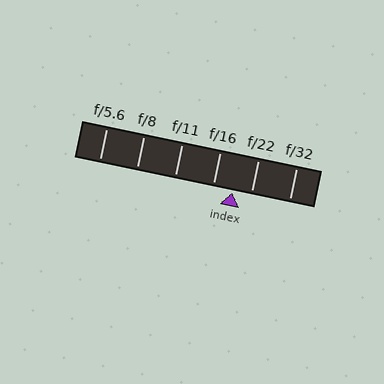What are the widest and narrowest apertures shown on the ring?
The widest aperture shown is f/5.6 and the narrowest is f/32.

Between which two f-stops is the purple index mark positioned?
The index mark is between f/16 and f/22.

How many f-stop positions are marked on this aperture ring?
There are 6 f-stop positions marked.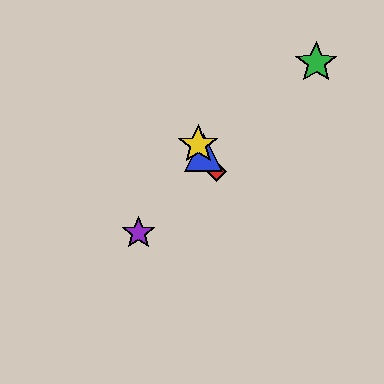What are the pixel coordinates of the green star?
The green star is at (316, 63).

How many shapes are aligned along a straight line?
3 shapes (the red diamond, the blue triangle, the yellow star) are aligned along a straight line.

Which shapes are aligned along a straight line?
The red diamond, the blue triangle, the yellow star are aligned along a straight line.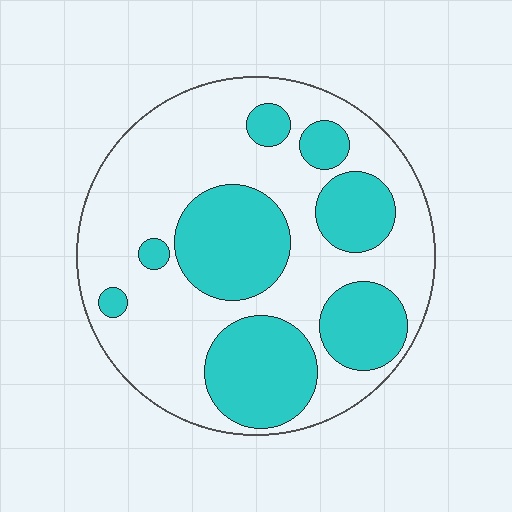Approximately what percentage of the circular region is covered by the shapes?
Approximately 35%.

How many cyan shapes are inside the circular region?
8.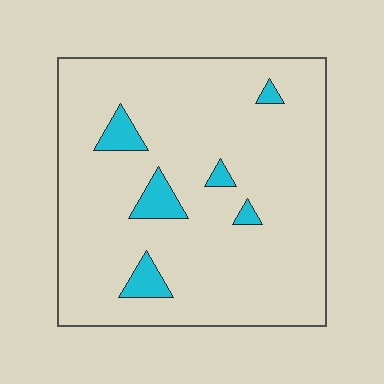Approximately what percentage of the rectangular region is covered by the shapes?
Approximately 10%.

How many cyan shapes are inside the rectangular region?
6.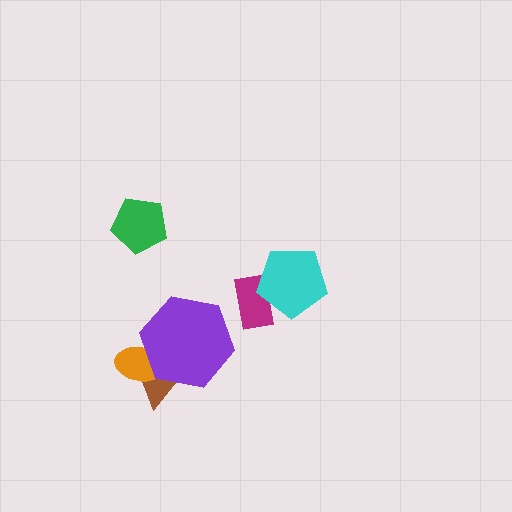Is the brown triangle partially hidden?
Yes, it is partially covered by another shape.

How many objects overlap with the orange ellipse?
2 objects overlap with the orange ellipse.